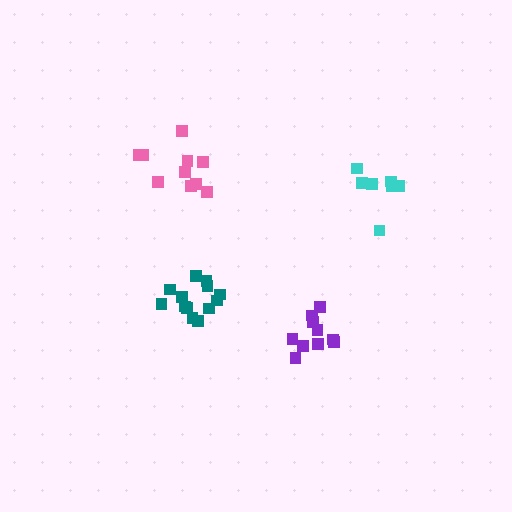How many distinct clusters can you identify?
There are 4 distinct clusters.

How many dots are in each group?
Group 1: 7 dots, Group 2: 10 dots, Group 3: 10 dots, Group 4: 13 dots (40 total).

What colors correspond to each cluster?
The clusters are colored: cyan, purple, pink, teal.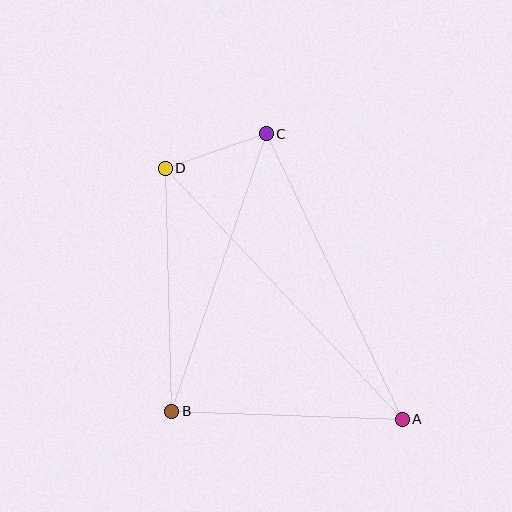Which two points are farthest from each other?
Points A and D are farthest from each other.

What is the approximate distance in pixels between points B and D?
The distance between B and D is approximately 243 pixels.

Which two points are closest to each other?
Points C and D are closest to each other.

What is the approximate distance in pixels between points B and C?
The distance between B and C is approximately 293 pixels.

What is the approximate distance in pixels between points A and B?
The distance between A and B is approximately 231 pixels.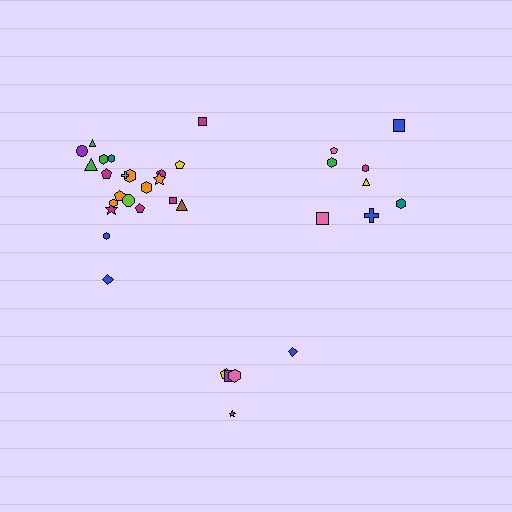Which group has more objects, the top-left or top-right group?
The top-left group.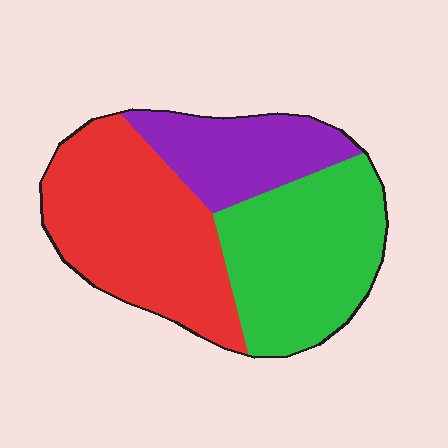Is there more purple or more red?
Red.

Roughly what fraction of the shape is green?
Green takes up about three eighths (3/8) of the shape.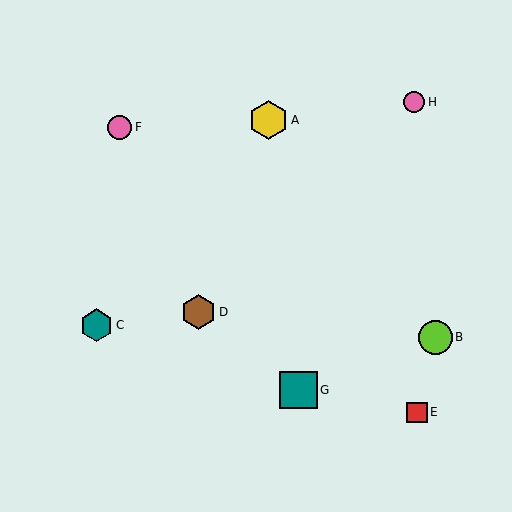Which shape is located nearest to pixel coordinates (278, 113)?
The yellow hexagon (labeled A) at (269, 120) is nearest to that location.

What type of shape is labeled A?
Shape A is a yellow hexagon.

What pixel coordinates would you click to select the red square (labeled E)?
Click at (417, 412) to select the red square E.